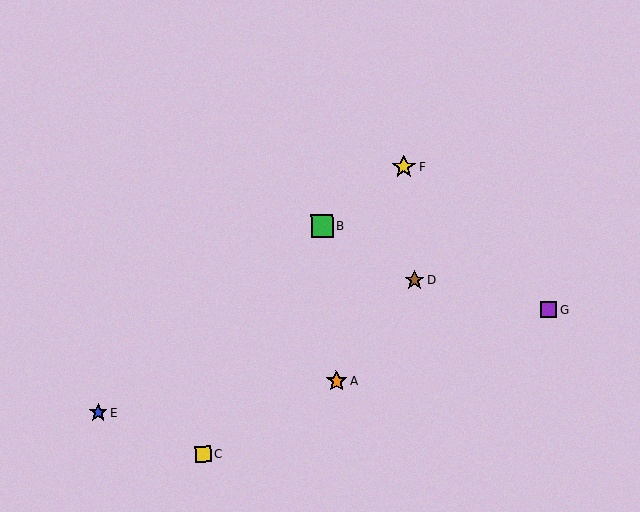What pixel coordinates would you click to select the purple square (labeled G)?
Click at (548, 310) to select the purple square G.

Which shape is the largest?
The yellow star (labeled F) is the largest.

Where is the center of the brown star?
The center of the brown star is at (415, 280).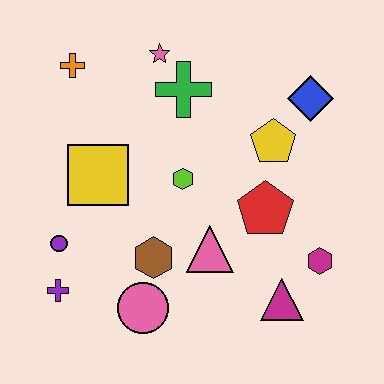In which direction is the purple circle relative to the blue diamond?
The purple circle is to the left of the blue diamond.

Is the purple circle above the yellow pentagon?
No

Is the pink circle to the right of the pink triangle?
No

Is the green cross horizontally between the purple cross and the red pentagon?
Yes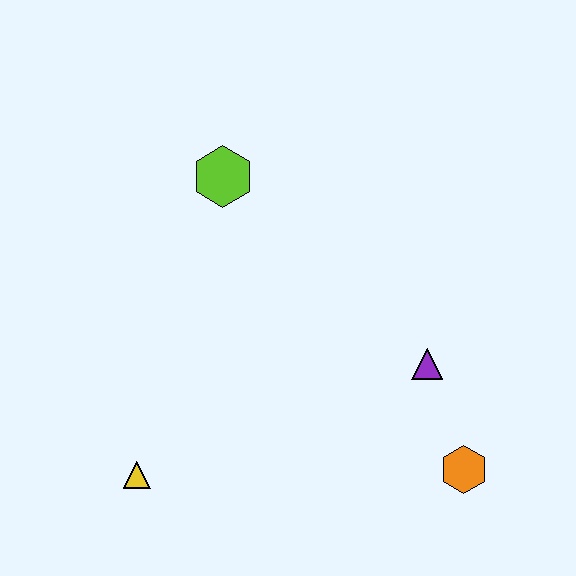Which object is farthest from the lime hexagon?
The orange hexagon is farthest from the lime hexagon.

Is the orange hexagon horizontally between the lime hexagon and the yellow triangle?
No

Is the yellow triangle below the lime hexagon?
Yes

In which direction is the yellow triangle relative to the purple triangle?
The yellow triangle is to the left of the purple triangle.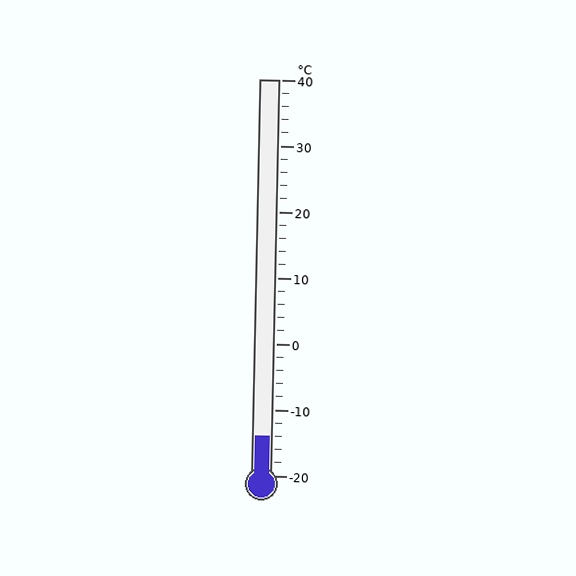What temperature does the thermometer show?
The thermometer shows approximately -14°C.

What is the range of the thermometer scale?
The thermometer scale ranges from -20°C to 40°C.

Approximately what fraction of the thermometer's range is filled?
The thermometer is filled to approximately 10% of its range.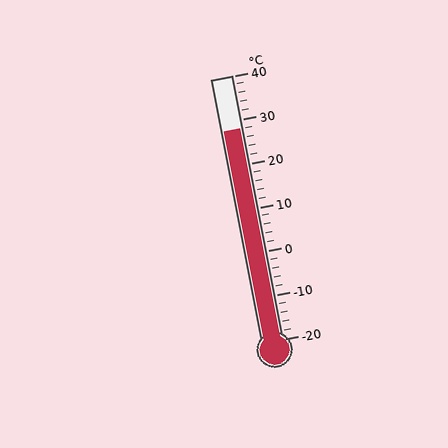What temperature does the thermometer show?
The thermometer shows approximately 28°C.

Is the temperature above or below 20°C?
The temperature is above 20°C.